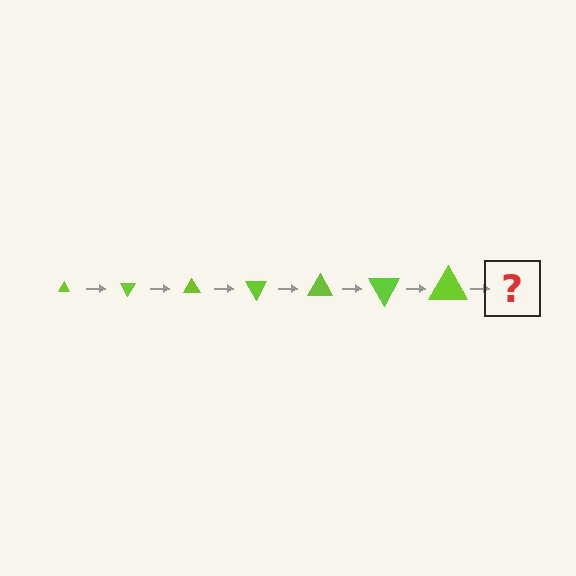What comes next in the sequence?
The next element should be a triangle, larger than the previous one and rotated 420 degrees from the start.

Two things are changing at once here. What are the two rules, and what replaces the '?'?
The two rules are that the triangle grows larger each step and it rotates 60 degrees each step. The '?' should be a triangle, larger than the previous one and rotated 420 degrees from the start.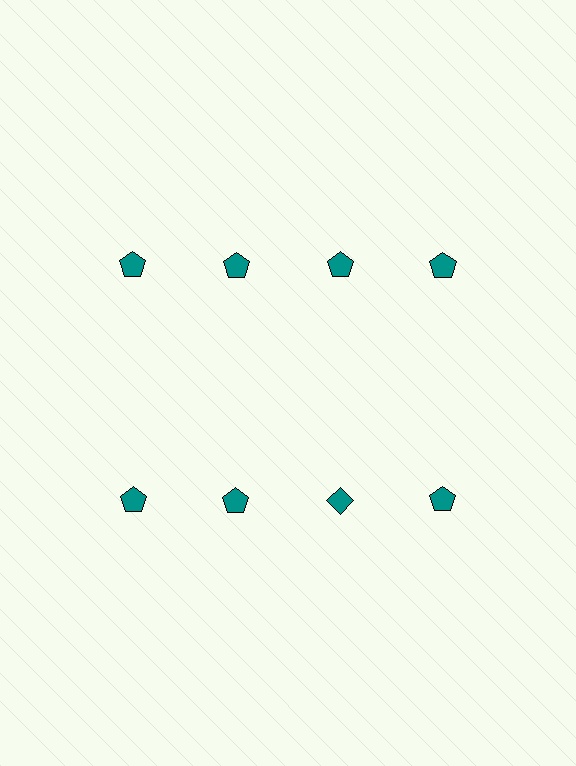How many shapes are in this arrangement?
There are 8 shapes arranged in a grid pattern.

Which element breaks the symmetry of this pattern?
The teal diamond in the second row, center column breaks the symmetry. All other shapes are teal pentagons.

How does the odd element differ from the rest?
It has a different shape: diamond instead of pentagon.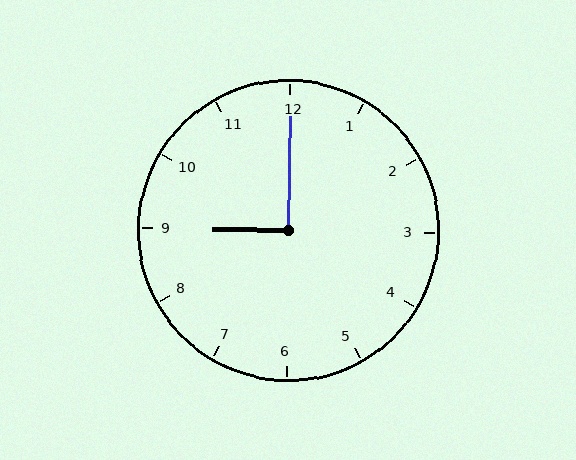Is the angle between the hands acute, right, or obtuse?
It is right.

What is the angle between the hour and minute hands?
Approximately 90 degrees.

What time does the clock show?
9:00.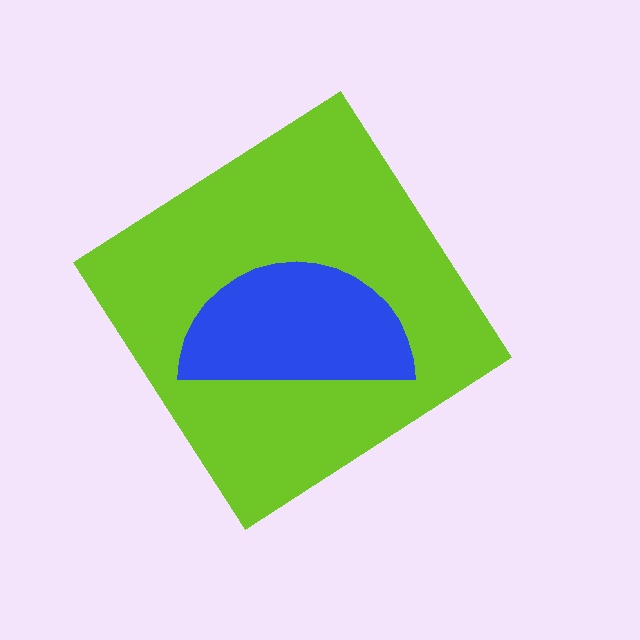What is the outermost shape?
The lime diamond.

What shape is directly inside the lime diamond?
The blue semicircle.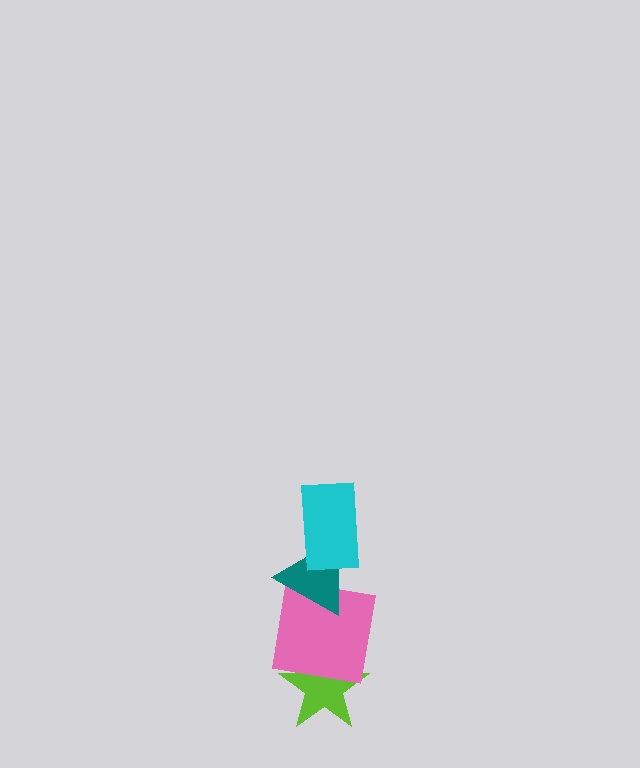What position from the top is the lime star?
The lime star is 4th from the top.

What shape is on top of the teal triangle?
The cyan rectangle is on top of the teal triangle.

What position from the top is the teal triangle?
The teal triangle is 2nd from the top.